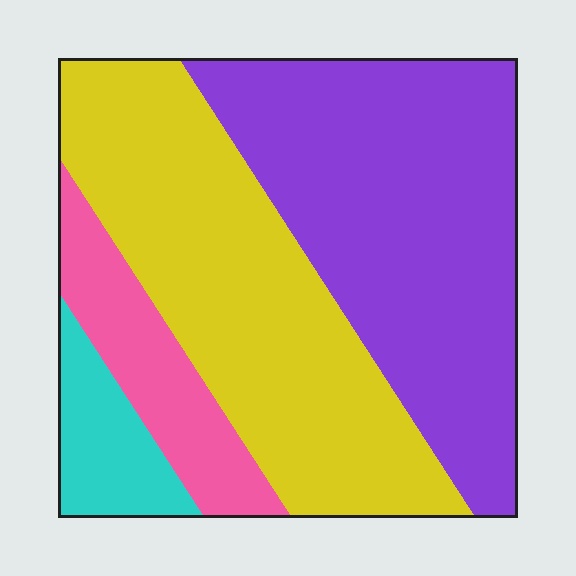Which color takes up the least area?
Cyan, at roughly 10%.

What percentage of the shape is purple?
Purple takes up about two fifths (2/5) of the shape.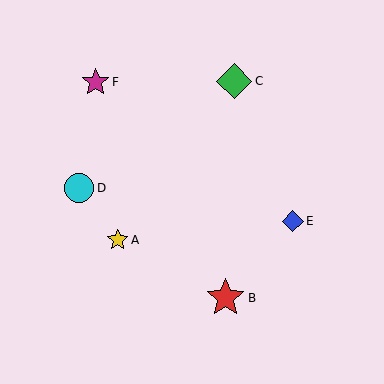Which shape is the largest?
The red star (labeled B) is the largest.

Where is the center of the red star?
The center of the red star is at (225, 298).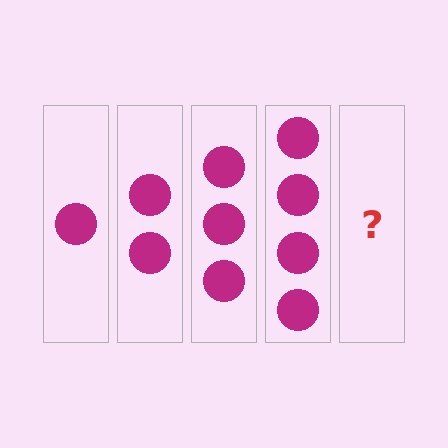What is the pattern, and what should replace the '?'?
The pattern is that each step adds one more circle. The '?' should be 5 circles.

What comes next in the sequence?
The next element should be 5 circles.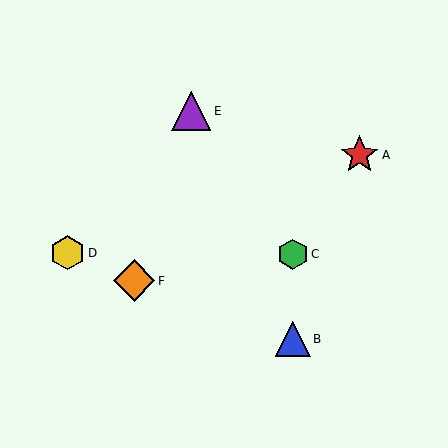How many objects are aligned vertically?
2 objects (B, C) are aligned vertically.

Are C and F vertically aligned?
No, C is at x≈293 and F is at x≈134.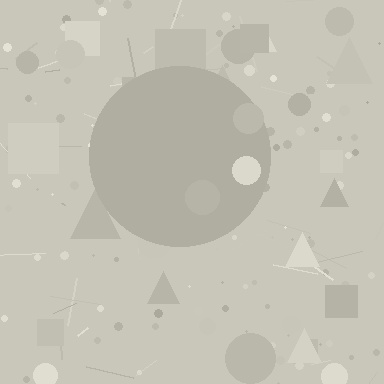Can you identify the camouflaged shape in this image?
The camouflaged shape is a circle.